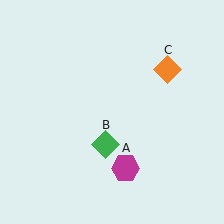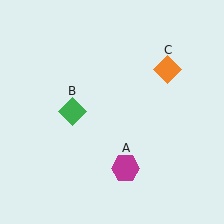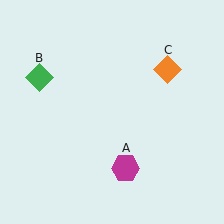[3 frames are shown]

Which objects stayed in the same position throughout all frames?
Magenta hexagon (object A) and orange diamond (object C) remained stationary.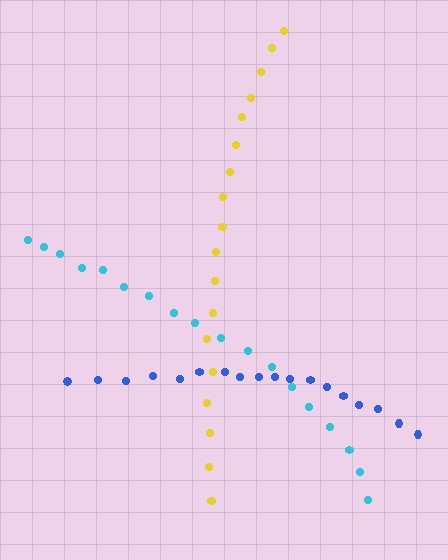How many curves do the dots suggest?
There are 3 distinct paths.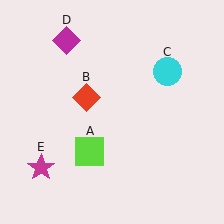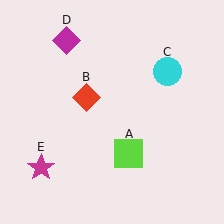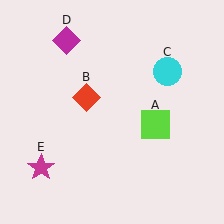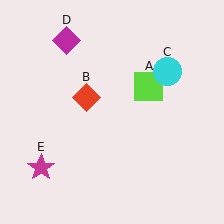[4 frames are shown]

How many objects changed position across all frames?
1 object changed position: lime square (object A).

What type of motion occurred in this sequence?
The lime square (object A) rotated counterclockwise around the center of the scene.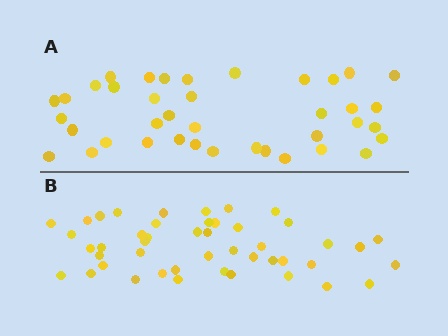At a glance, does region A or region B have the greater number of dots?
Region B (the bottom region) has more dots.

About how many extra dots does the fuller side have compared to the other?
Region B has roughly 8 or so more dots than region A.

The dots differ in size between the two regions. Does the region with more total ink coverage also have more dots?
No. Region A has more total ink coverage because its dots are larger, but region B actually contains more individual dots. Total area can be misleading — the number of items is what matters here.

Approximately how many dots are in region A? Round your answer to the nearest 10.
About 40 dots. (The exact count is 39, which rounds to 40.)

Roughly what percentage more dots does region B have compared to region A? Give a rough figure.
About 20% more.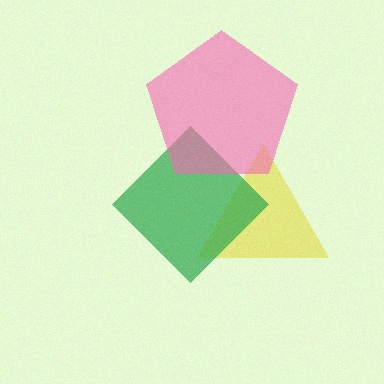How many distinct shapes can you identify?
There are 3 distinct shapes: a yellow triangle, a green diamond, a pink pentagon.